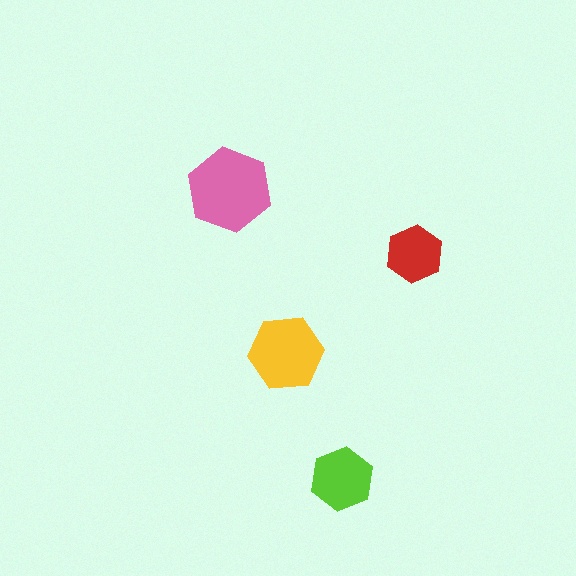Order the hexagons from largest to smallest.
the pink one, the yellow one, the lime one, the red one.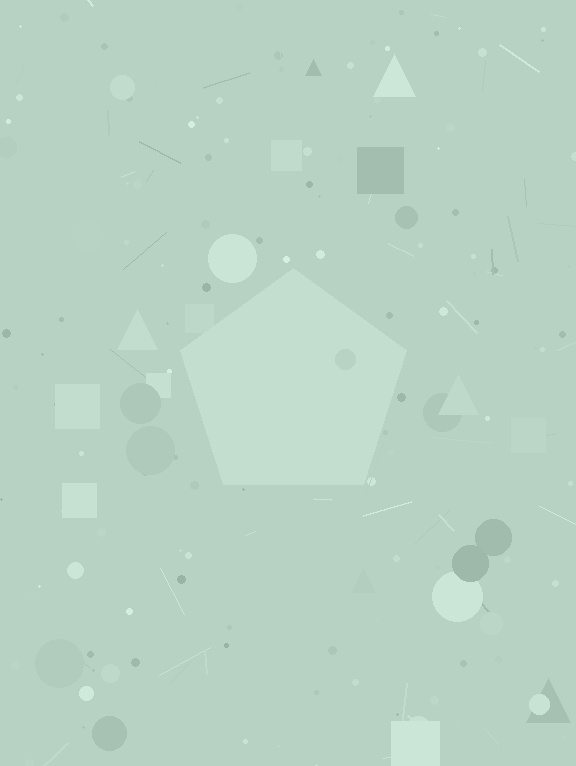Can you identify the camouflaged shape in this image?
The camouflaged shape is a pentagon.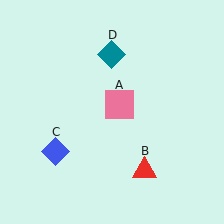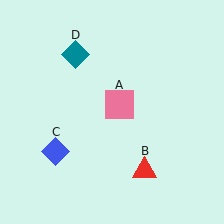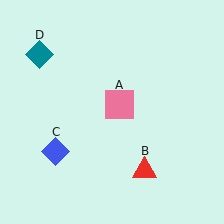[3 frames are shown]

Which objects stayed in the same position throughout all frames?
Pink square (object A) and red triangle (object B) and blue diamond (object C) remained stationary.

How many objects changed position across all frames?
1 object changed position: teal diamond (object D).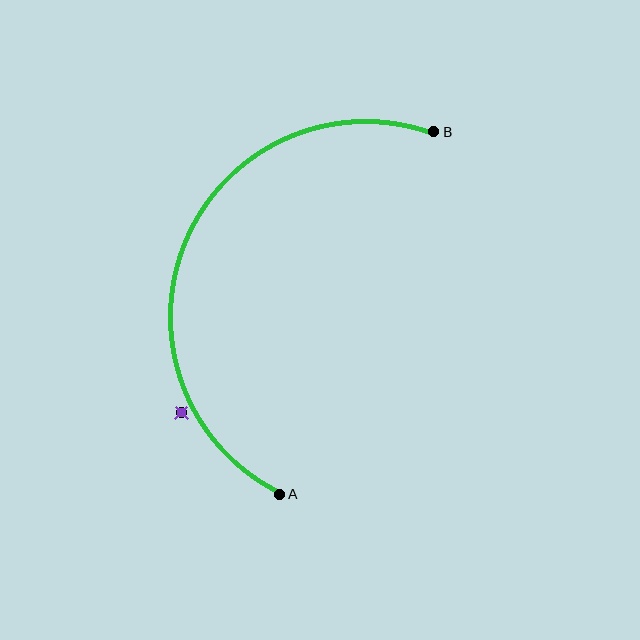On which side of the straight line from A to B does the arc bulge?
The arc bulges to the left of the straight line connecting A and B.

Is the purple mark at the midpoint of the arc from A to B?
No — the purple mark does not lie on the arc at all. It sits slightly outside the curve.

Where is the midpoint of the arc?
The arc midpoint is the point on the curve farthest from the straight line joining A and B. It sits to the left of that line.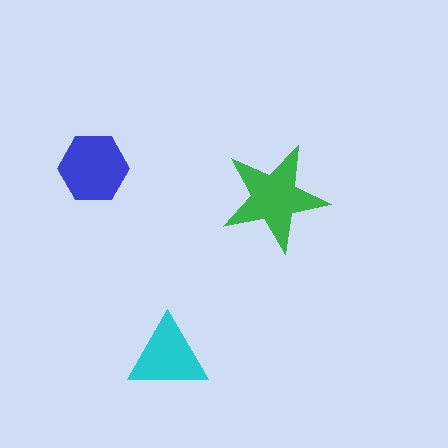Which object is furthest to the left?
The blue hexagon is leftmost.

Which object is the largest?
The green star.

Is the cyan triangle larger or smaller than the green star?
Smaller.